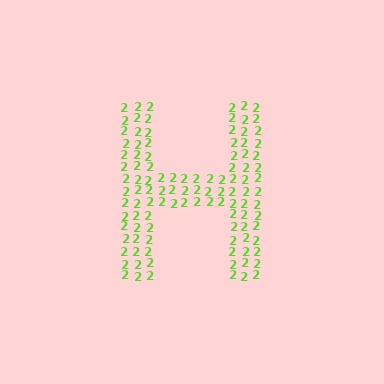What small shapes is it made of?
It is made of small digit 2's.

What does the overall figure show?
The overall figure shows the letter H.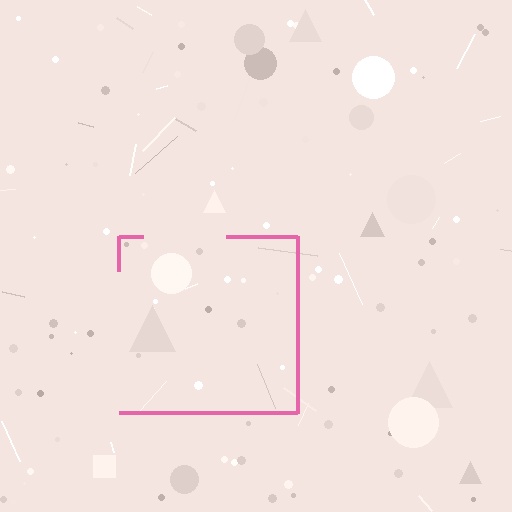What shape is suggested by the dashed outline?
The dashed outline suggests a square.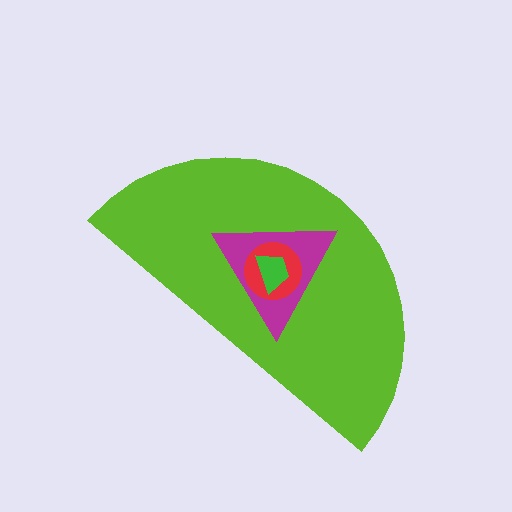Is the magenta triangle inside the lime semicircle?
Yes.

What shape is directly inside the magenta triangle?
The red circle.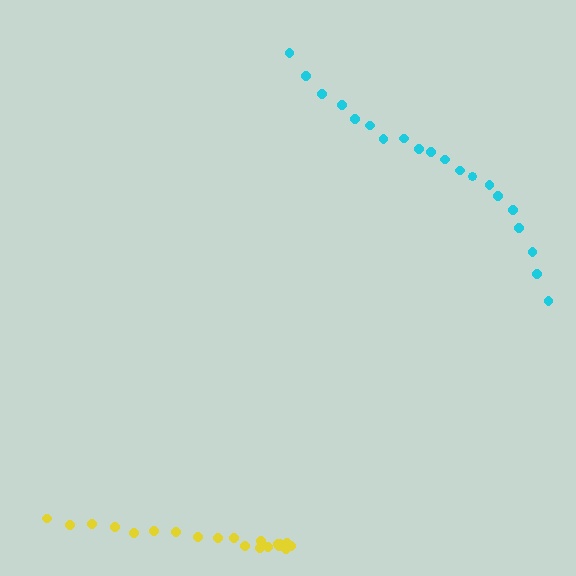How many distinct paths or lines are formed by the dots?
There are 2 distinct paths.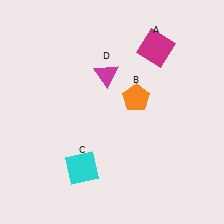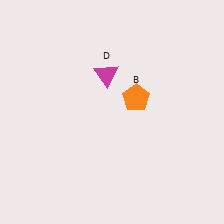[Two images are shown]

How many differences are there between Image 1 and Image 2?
There are 2 differences between the two images.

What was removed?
The magenta square (A), the cyan square (C) were removed in Image 2.